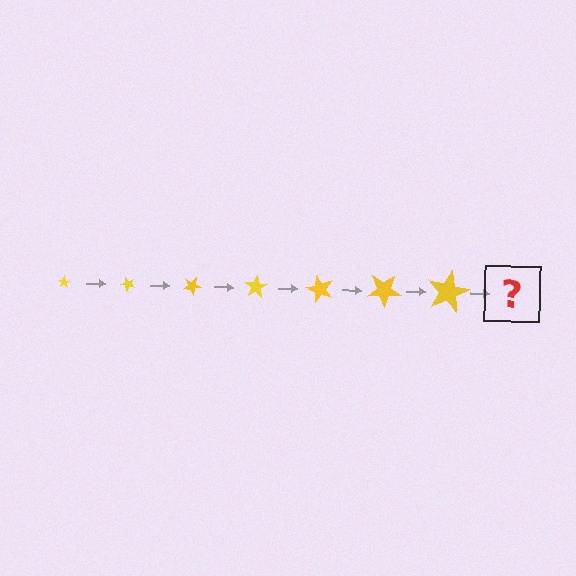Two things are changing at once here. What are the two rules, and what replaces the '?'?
The two rules are that the star grows larger each step and it rotates 50 degrees each step. The '?' should be a star, larger than the previous one and rotated 350 degrees from the start.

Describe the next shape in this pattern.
It should be a star, larger than the previous one and rotated 350 degrees from the start.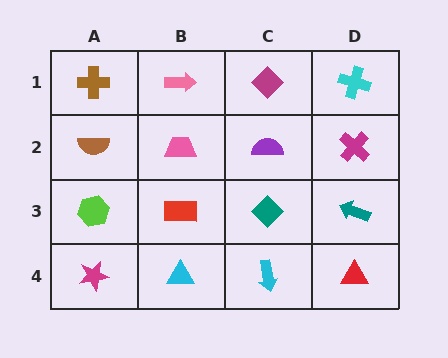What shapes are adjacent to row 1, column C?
A purple semicircle (row 2, column C), a pink arrow (row 1, column B), a cyan cross (row 1, column D).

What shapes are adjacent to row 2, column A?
A brown cross (row 1, column A), a lime hexagon (row 3, column A), a pink trapezoid (row 2, column B).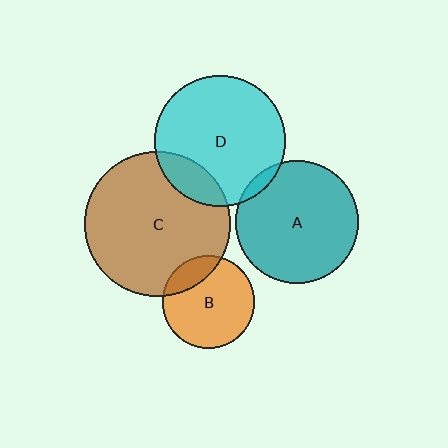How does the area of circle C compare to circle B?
Approximately 2.5 times.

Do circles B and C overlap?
Yes.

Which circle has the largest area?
Circle C (brown).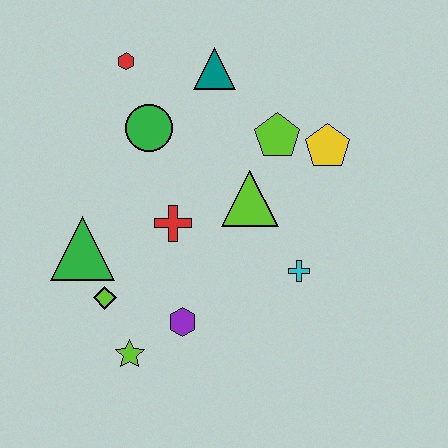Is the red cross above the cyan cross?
Yes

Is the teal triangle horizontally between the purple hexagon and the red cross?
No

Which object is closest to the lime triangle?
The lime pentagon is closest to the lime triangle.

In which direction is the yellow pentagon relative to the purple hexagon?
The yellow pentagon is above the purple hexagon.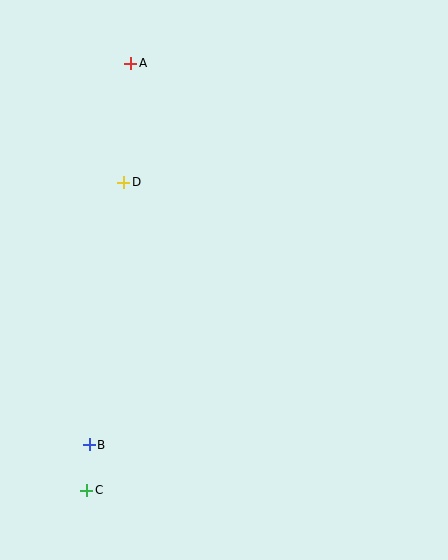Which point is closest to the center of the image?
Point D at (124, 182) is closest to the center.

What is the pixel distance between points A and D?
The distance between A and D is 119 pixels.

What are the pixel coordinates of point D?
Point D is at (124, 182).